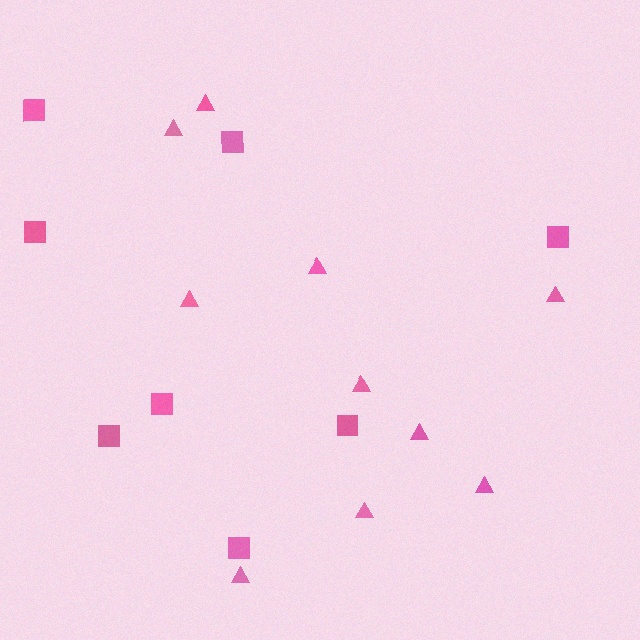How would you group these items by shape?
There are 2 groups: one group of triangles (10) and one group of squares (8).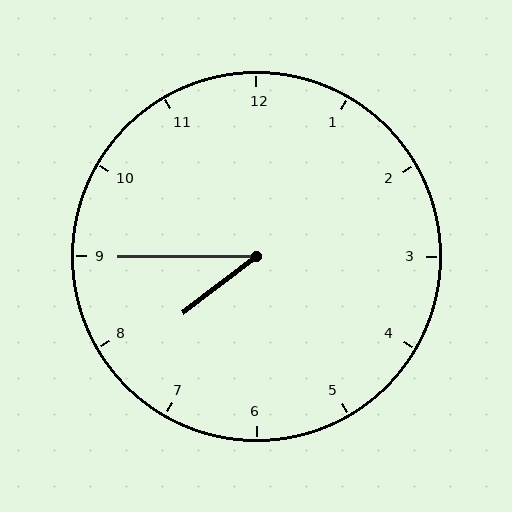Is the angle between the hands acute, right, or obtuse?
It is acute.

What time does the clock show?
7:45.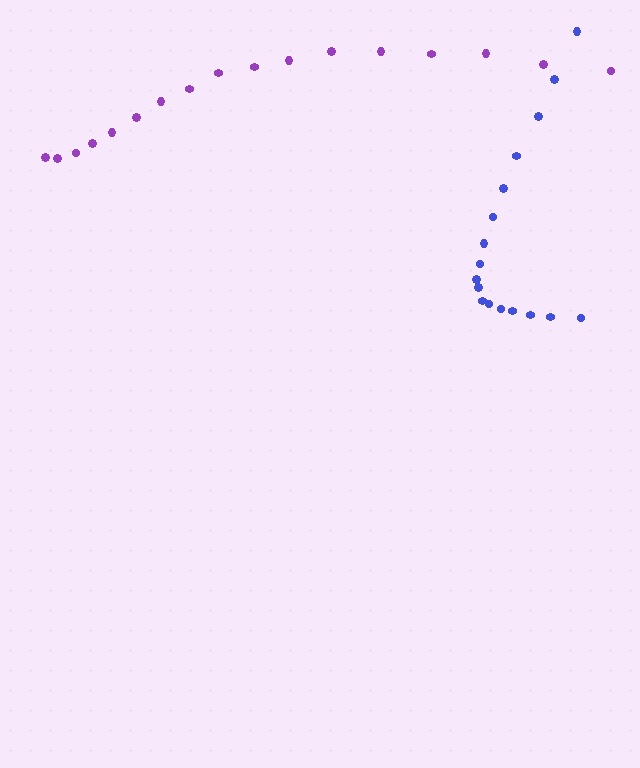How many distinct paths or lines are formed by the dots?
There are 2 distinct paths.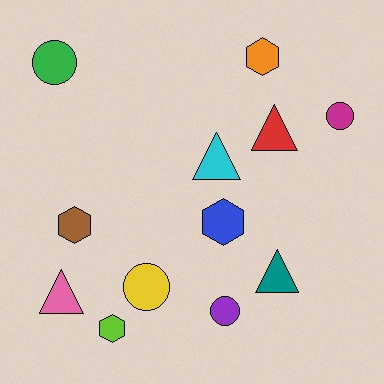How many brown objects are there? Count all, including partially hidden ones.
There is 1 brown object.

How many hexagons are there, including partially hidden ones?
There are 4 hexagons.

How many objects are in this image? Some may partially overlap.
There are 12 objects.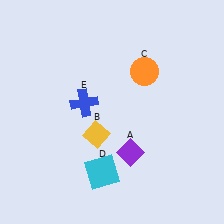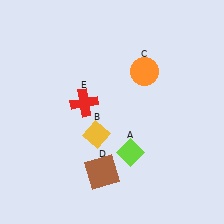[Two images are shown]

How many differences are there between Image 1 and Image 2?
There are 3 differences between the two images.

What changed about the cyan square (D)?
In Image 1, D is cyan. In Image 2, it changed to brown.